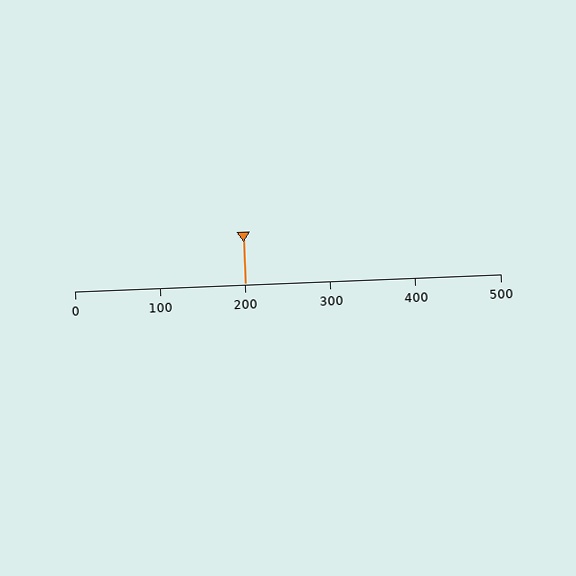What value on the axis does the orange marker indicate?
The marker indicates approximately 200.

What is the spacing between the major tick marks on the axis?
The major ticks are spaced 100 apart.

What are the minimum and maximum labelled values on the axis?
The axis runs from 0 to 500.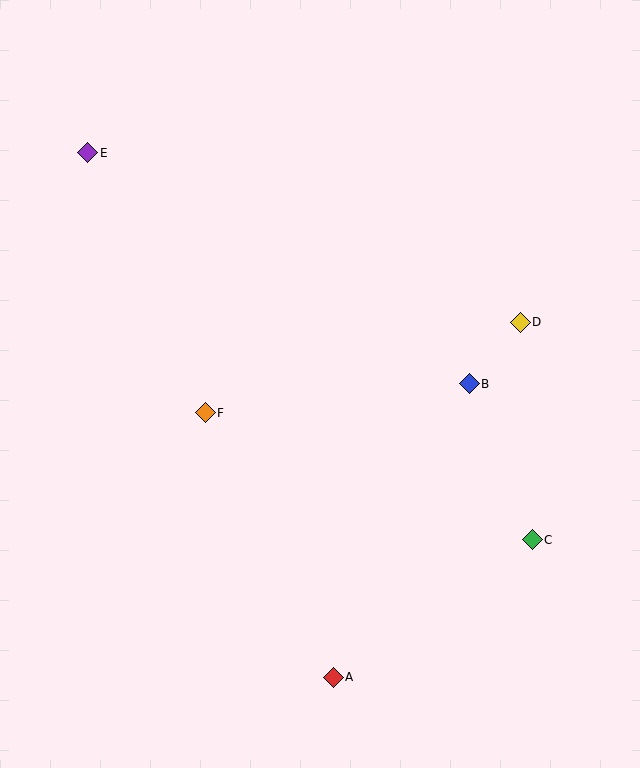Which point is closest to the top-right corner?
Point D is closest to the top-right corner.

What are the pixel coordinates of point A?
Point A is at (333, 677).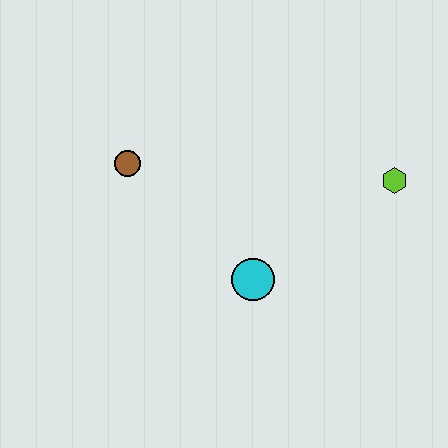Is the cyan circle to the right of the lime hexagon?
No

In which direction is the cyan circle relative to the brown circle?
The cyan circle is to the right of the brown circle.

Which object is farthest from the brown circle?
The lime hexagon is farthest from the brown circle.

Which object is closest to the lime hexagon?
The cyan circle is closest to the lime hexagon.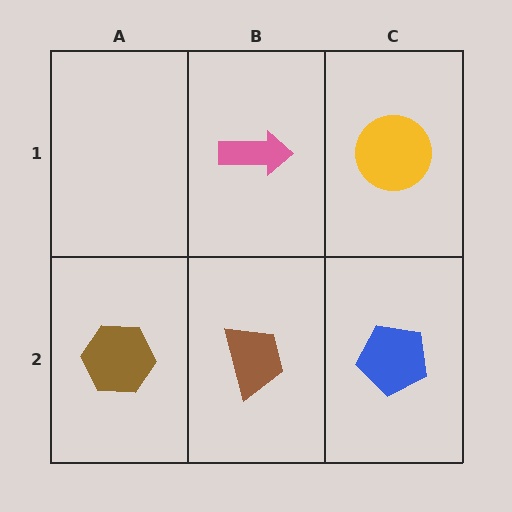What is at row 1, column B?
A pink arrow.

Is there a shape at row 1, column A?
No, that cell is empty.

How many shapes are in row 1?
2 shapes.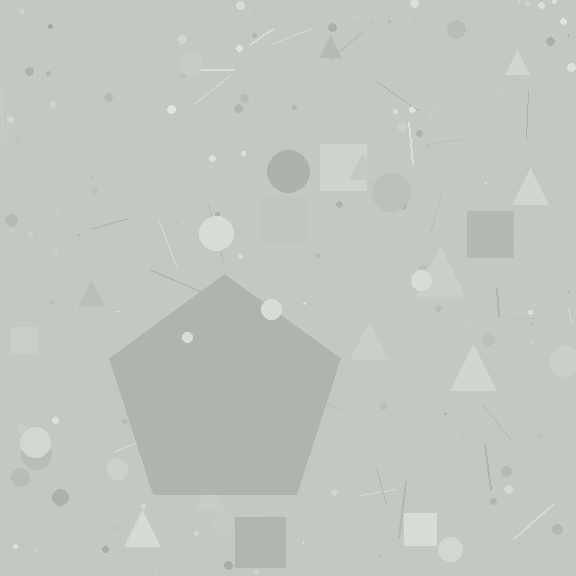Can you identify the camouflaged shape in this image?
The camouflaged shape is a pentagon.